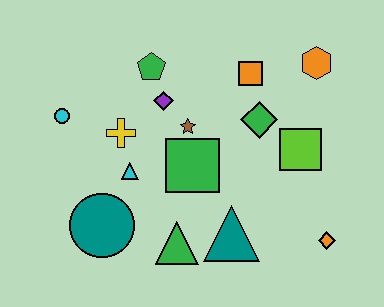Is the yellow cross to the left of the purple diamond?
Yes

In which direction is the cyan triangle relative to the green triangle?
The cyan triangle is above the green triangle.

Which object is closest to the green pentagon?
The purple diamond is closest to the green pentagon.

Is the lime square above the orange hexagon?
No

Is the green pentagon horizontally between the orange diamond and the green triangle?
No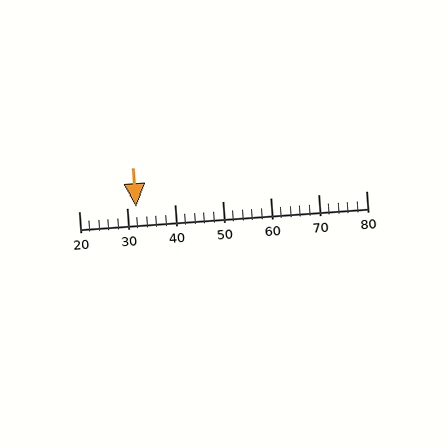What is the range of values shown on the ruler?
The ruler shows values from 20 to 80.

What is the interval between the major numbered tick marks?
The major tick marks are spaced 10 units apart.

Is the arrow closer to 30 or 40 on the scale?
The arrow is closer to 30.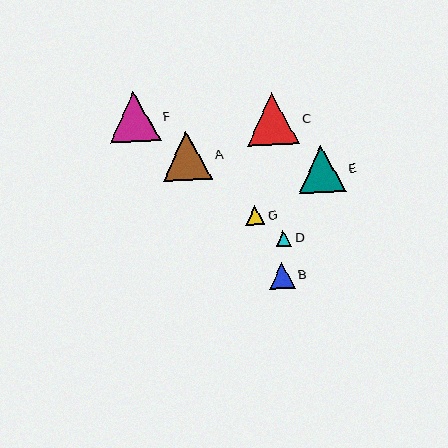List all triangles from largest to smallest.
From largest to smallest: C, F, A, E, B, G, D.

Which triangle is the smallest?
Triangle D is the smallest with a size of approximately 16 pixels.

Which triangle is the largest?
Triangle C is the largest with a size of approximately 52 pixels.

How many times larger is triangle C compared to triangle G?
Triangle C is approximately 2.8 times the size of triangle G.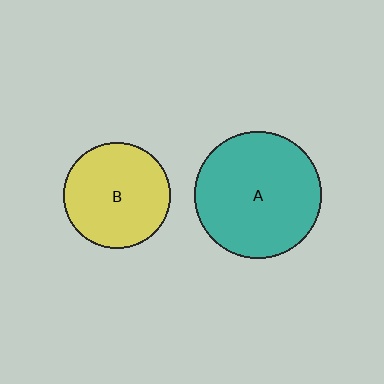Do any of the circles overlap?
No, none of the circles overlap.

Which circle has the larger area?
Circle A (teal).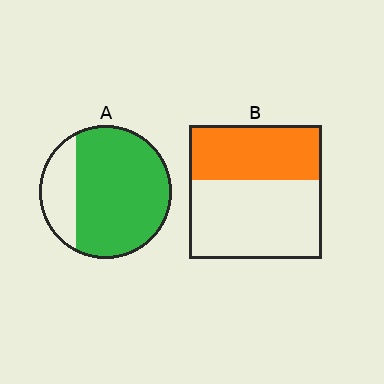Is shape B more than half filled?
No.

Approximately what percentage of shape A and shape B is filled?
A is approximately 75% and B is approximately 40%.